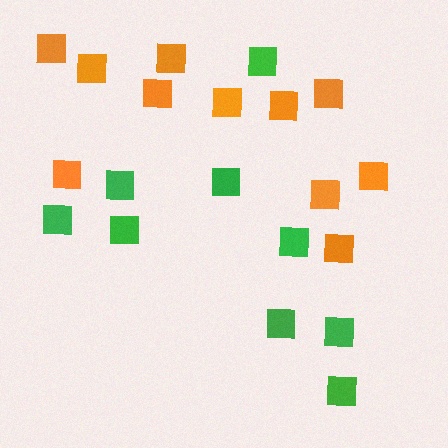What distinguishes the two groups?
There are 2 groups: one group of green squares (9) and one group of orange squares (11).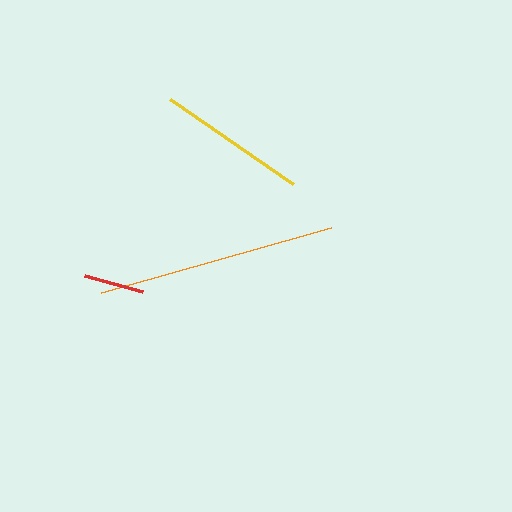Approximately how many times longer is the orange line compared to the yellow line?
The orange line is approximately 1.6 times the length of the yellow line.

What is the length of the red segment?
The red segment is approximately 61 pixels long.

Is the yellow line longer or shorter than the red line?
The yellow line is longer than the red line.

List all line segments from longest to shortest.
From longest to shortest: orange, yellow, red.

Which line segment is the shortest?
The red line is the shortest at approximately 61 pixels.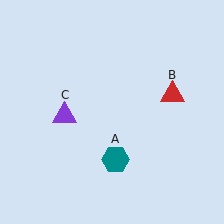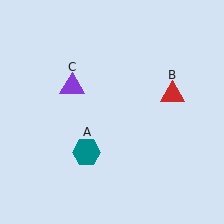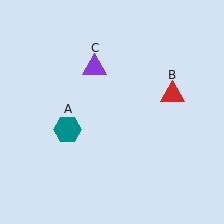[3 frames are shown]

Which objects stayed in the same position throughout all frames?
Red triangle (object B) remained stationary.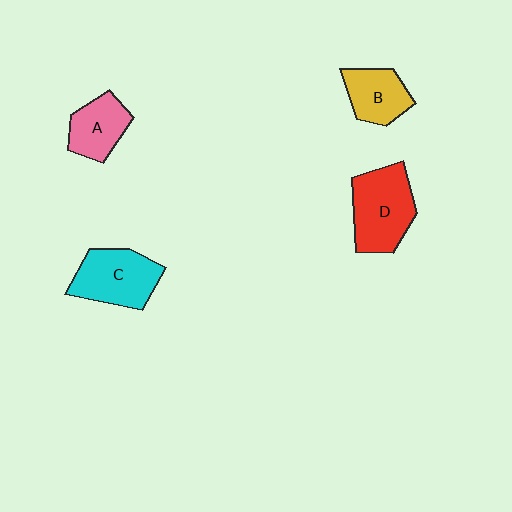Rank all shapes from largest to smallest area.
From largest to smallest: D (red), C (cyan), B (yellow), A (pink).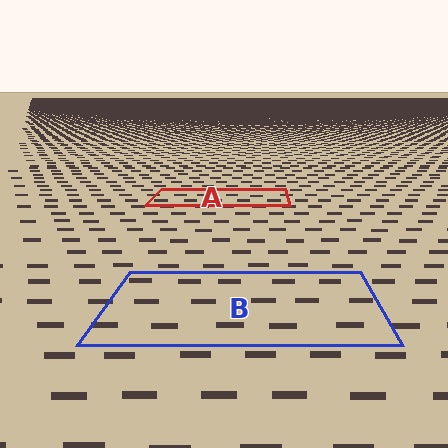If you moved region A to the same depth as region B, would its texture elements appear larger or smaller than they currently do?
They would appear larger. At a closer depth, the same texture elements are projected at a bigger on-screen size.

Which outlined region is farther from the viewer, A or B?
Region A is farther from the viewer — the texture elements inside it appear smaller and more densely packed.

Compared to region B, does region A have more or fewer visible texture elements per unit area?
Region A has more texture elements per unit area — they are packed more densely because it is farther away.